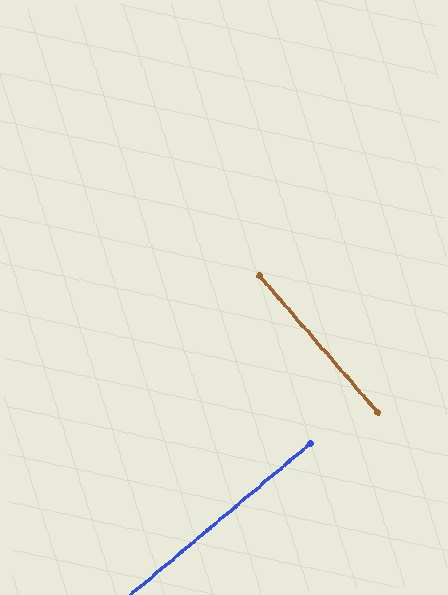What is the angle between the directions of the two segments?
Approximately 89 degrees.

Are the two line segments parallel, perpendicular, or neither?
Perpendicular — they meet at approximately 89°.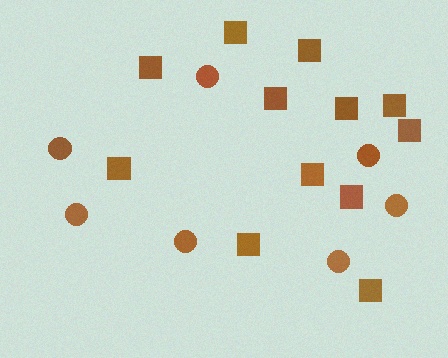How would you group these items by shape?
There are 2 groups: one group of squares (12) and one group of circles (7).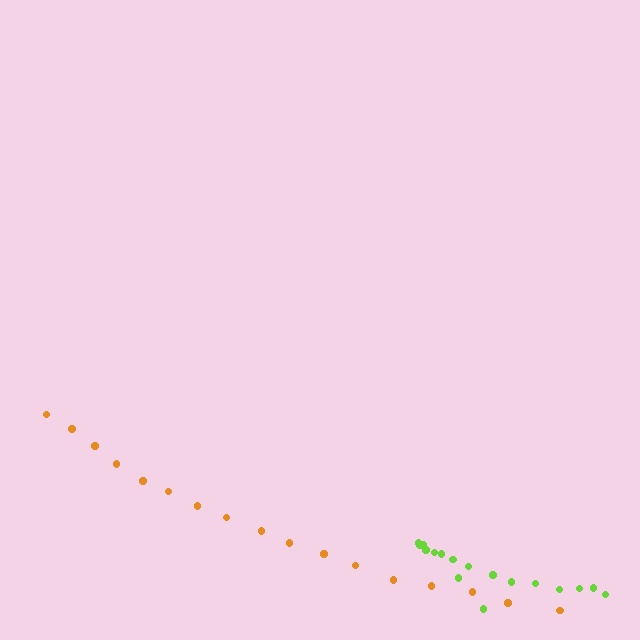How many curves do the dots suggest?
There are 2 distinct paths.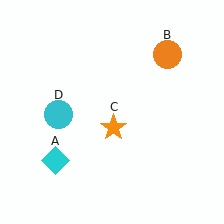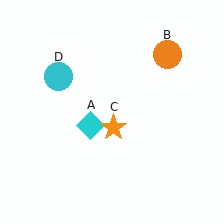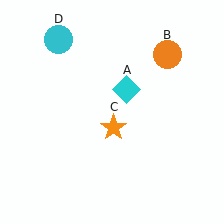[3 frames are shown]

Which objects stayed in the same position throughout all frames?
Orange circle (object B) and orange star (object C) remained stationary.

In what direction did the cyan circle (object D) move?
The cyan circle (object D) moved up.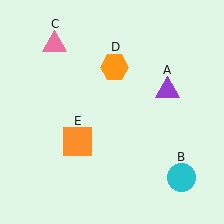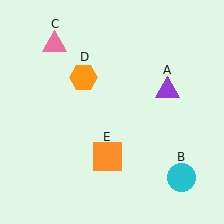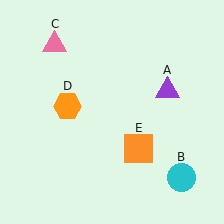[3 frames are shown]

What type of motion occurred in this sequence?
The orange hexagon (object D), orange square (object E) rotated counterclockwise around the center of the scene.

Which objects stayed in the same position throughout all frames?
Purple triangle (object A) and cyan circle (object B) and pink triangle (object C) remained stationary.